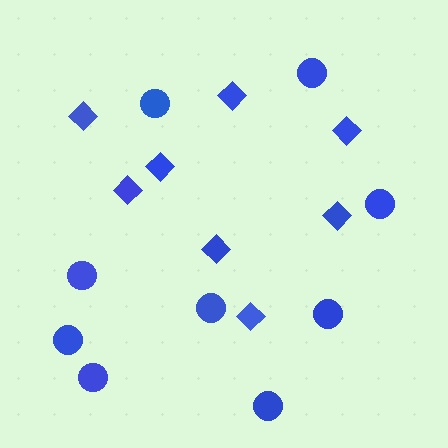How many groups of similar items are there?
There are 2 groups: one group of circles (9) and one group of diamonds (8).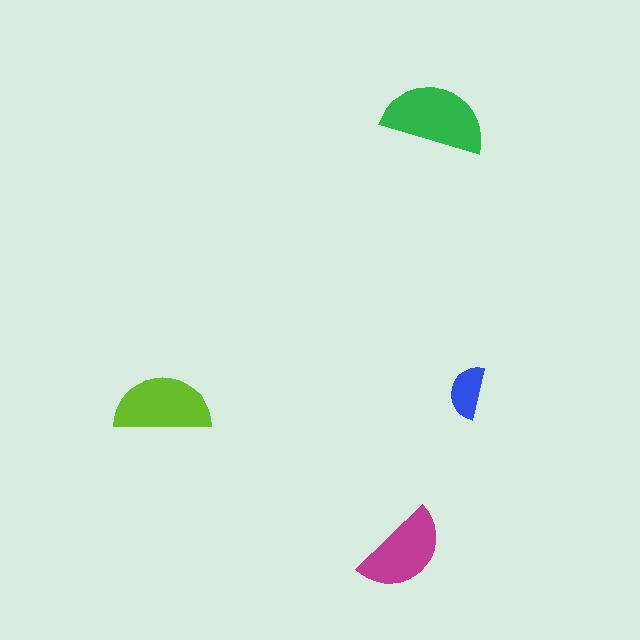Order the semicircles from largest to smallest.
the green one, the lime one, the magenta one, the blue one.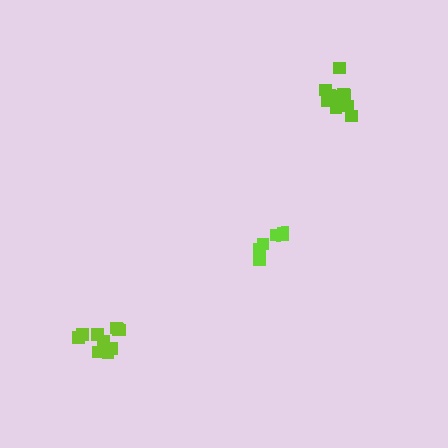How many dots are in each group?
Group 1: 11 dots, Group 2: 6 dots, Group 3: 10 dots (27 total).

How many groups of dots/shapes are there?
There are 3 groups.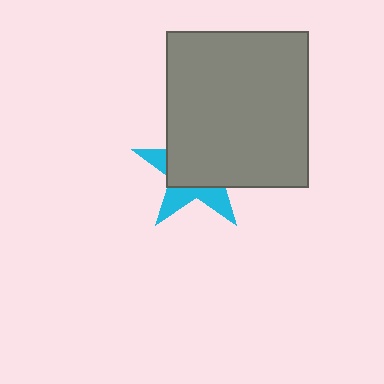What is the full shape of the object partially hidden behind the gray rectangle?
The partially hidden object is a cyan star.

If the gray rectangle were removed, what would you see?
You would see the complete cyan star.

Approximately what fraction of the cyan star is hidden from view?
Roughly 64% of the cyan star is hidden behind the gray rectangle.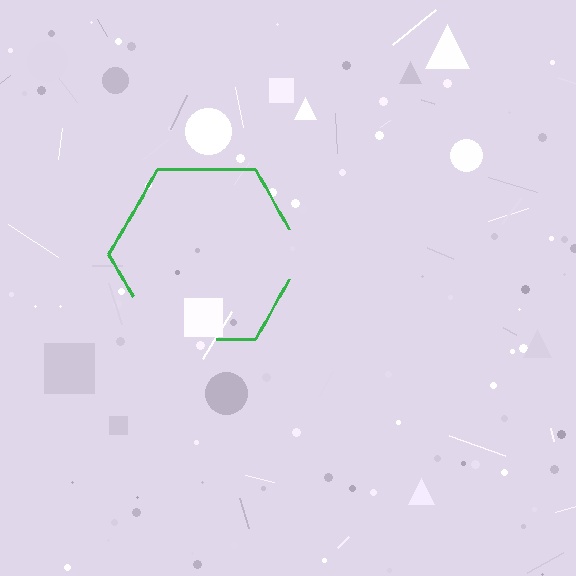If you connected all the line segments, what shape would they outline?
They would outline a hexagon.